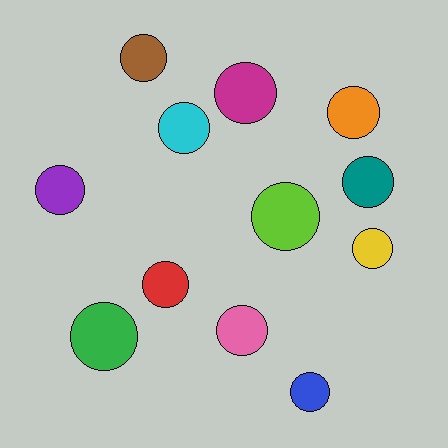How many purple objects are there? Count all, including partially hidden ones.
There is 1 purple object.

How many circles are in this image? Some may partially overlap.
There are 12 circles.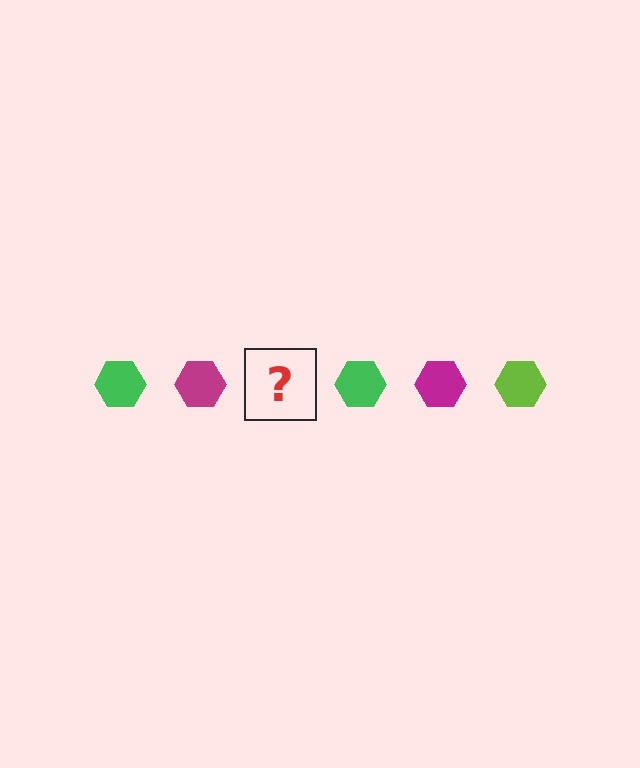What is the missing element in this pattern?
The missing element is a lime hexagon.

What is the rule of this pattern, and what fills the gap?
The rule is that the pattern cycles through green, magenta, lime hexagons. The gap should be filled with a lime hexagon.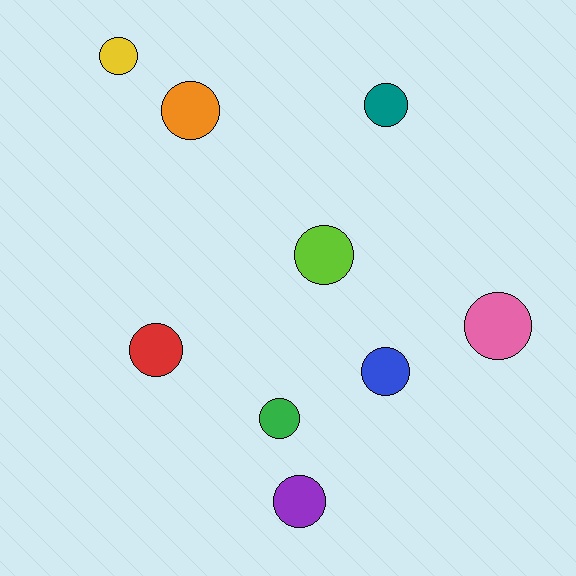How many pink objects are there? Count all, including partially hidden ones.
There is 1 pink object.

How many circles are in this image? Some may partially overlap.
There are 9 circles.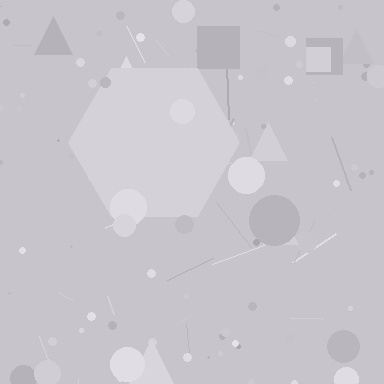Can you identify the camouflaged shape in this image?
The camouflaged shape is a hexagon.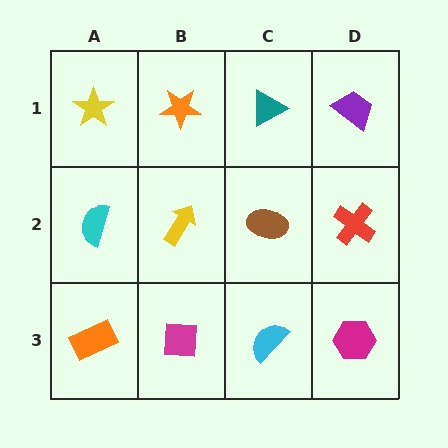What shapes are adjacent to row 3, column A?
A cyan semicircle (row 2, column A), a magenta square (row 3, column B).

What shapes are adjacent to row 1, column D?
A red cross (row 2, column D), a teal triangle (row 1, column C).